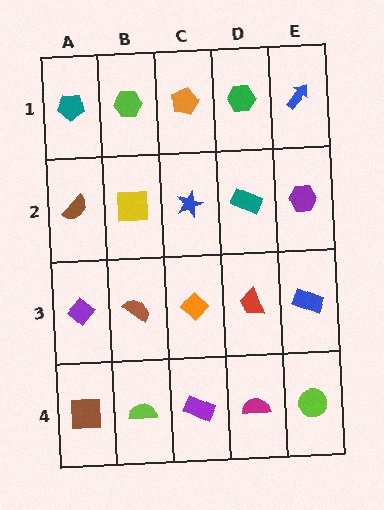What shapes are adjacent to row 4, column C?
An orange diamond (row 3, column C), a lime semicircle (row 4, column B), a magenta semicircle (row 4, column D).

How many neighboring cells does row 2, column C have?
4.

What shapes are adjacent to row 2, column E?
A blue arrow (row 1, column E), a blue rectangle (row 3, column E), a teal rectangle (row 2, column D).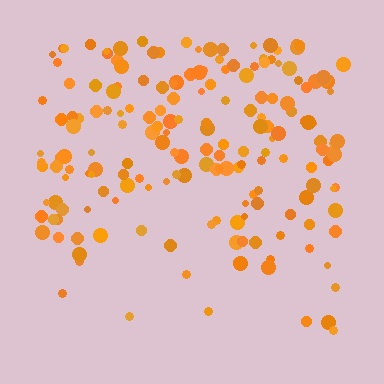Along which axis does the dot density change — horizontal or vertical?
Vertical.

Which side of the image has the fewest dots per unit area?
The bottom.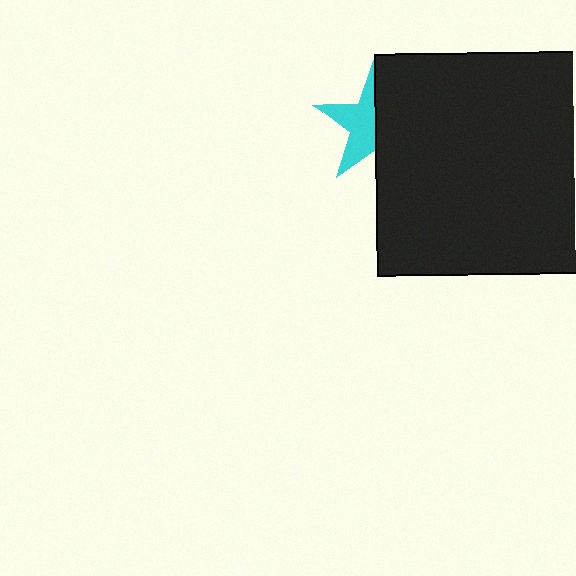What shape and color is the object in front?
The object in front is a black rectangle.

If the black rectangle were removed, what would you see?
You would see the complete cyan star.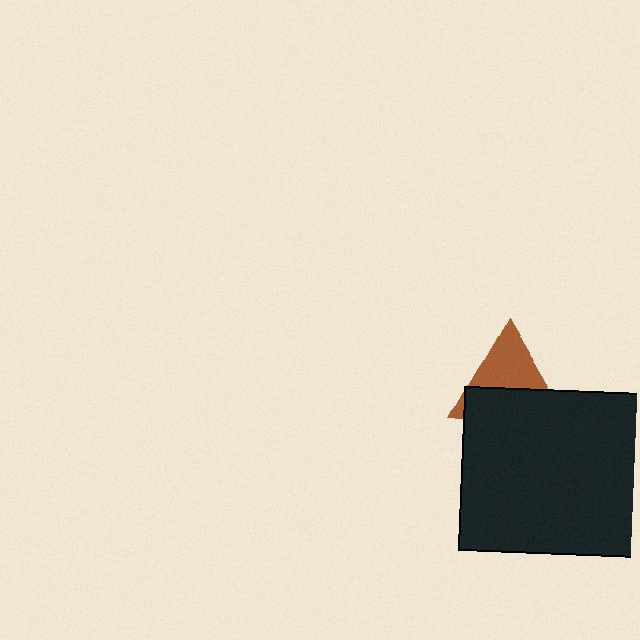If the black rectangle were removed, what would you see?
You would see the complete brown triangle.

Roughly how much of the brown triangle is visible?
About half of it is visible (roughly 49%).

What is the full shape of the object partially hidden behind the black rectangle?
The partially hidden object is a brown triangle.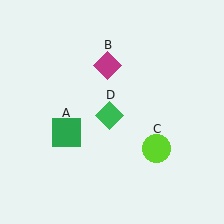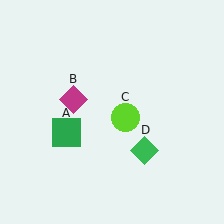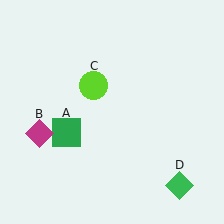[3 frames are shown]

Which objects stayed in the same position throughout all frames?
Green square (object A) remained stationary.